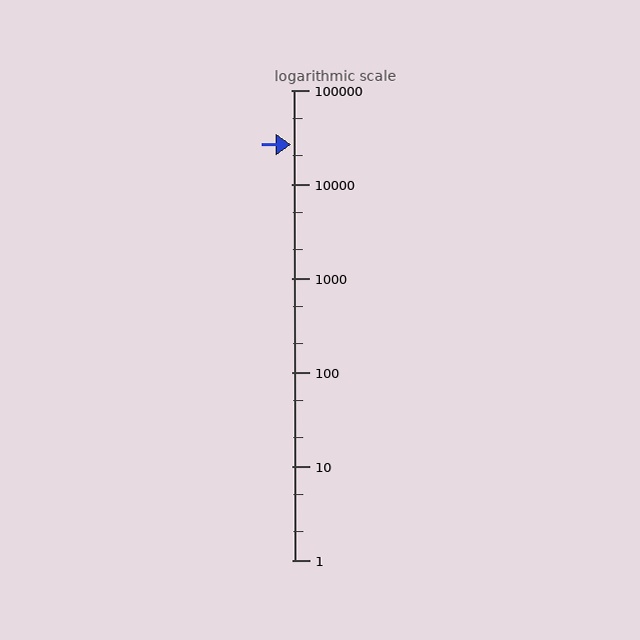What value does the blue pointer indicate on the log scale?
The pointer indicates approximately 26000.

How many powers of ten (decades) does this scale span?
The scale spans 5 decades, from 1 to 100000.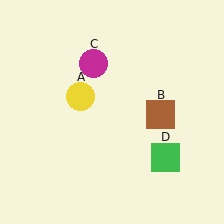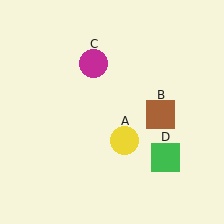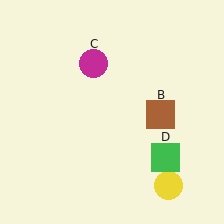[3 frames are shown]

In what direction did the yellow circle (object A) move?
The yellow circle (object A) moved down and to the right.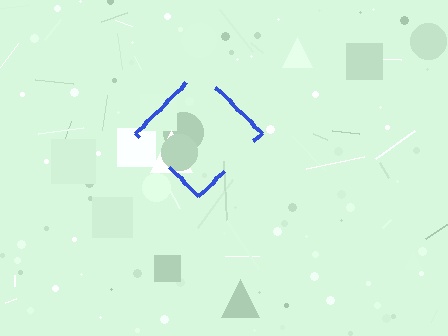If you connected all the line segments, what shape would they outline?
They would outline a diamond.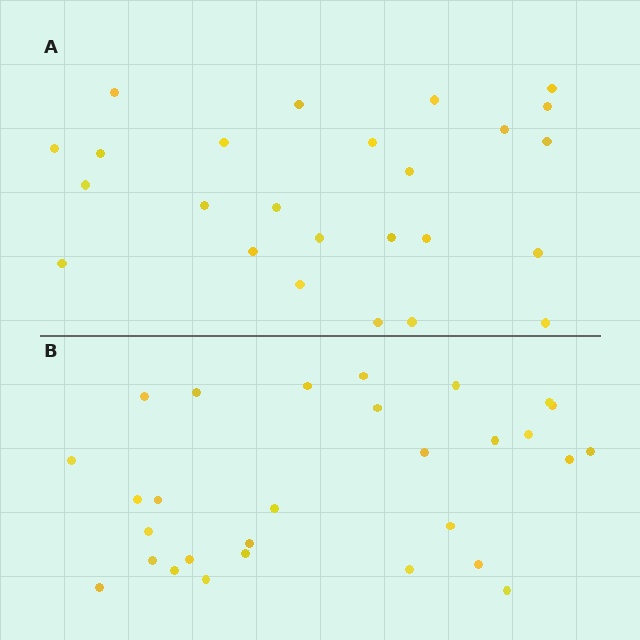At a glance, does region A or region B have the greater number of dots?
Region B (the bottom region) has more dots.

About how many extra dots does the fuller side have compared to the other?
Region B has about 4 more dots than region A.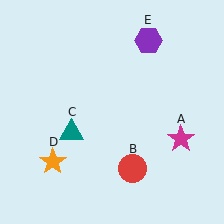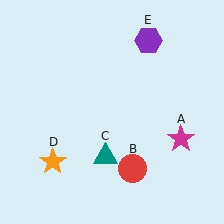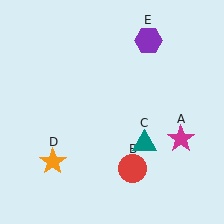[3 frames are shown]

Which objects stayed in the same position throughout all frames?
Magenta star (object A) and red circle (object B) and orange star (object D) and purple hexagon (object E) remained stationary.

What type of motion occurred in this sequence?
The teal triangle (object C) rotated counterclockwise around the center of the scene.